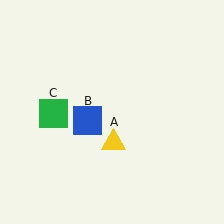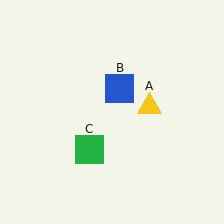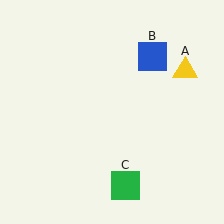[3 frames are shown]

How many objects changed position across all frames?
3 objects changed position: yellow triangle (object A), blue square (object B), green square (object C).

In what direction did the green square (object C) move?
The green square (object C) moved down and to the right.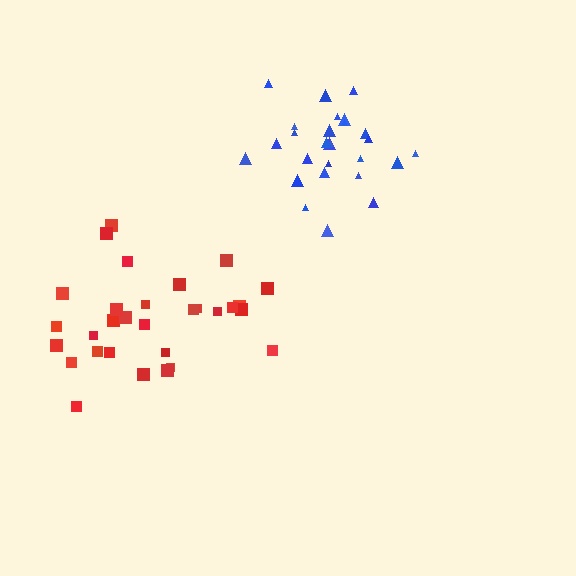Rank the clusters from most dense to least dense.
blue, red.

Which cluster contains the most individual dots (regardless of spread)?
Red (30).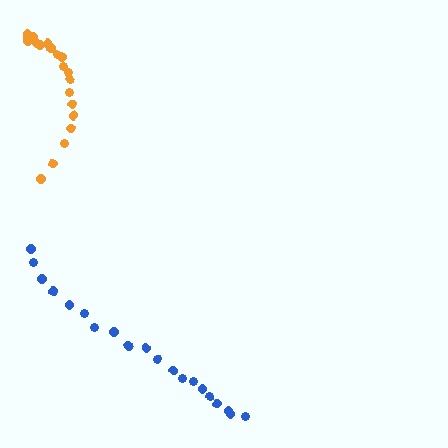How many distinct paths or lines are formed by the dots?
There are 2 distinct paths.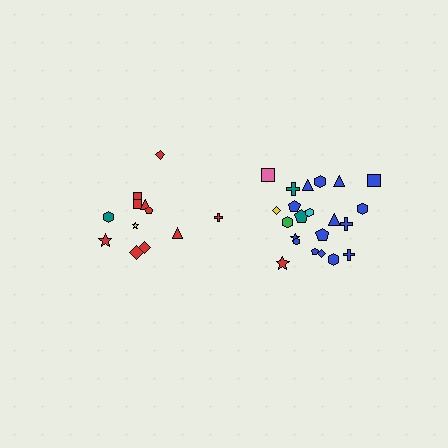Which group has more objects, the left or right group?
The right group.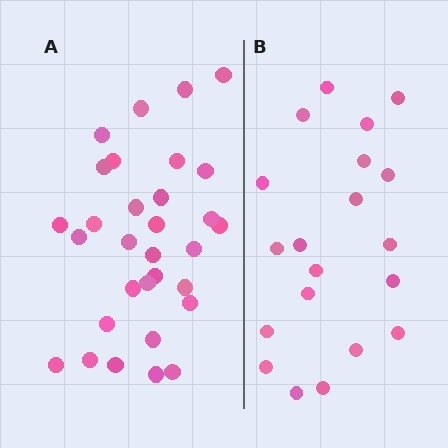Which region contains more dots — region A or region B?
Region A (the left region) has more dots.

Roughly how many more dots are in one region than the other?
Region A has roughly 12 or so more dots than region B.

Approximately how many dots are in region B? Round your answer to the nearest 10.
About 20 dots.